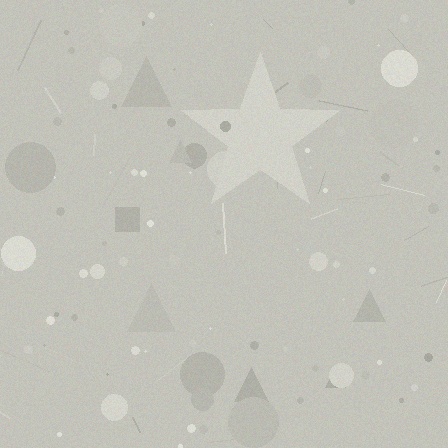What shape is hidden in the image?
A star is hidden in the image.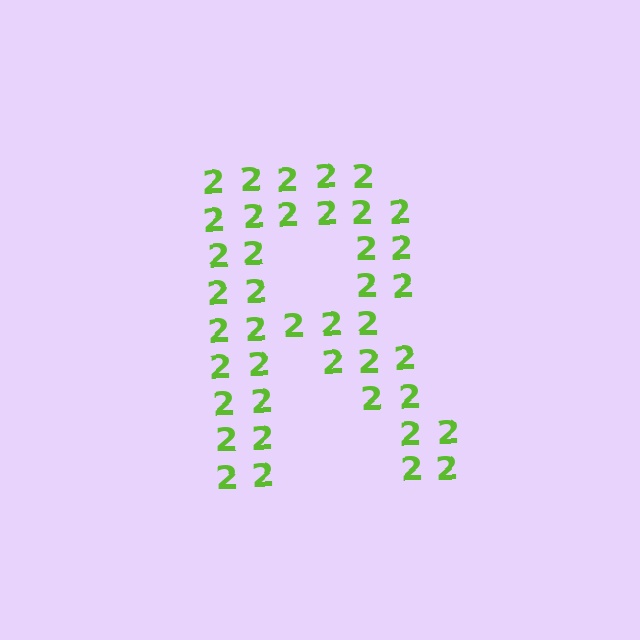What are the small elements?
The small elements are digit 2's.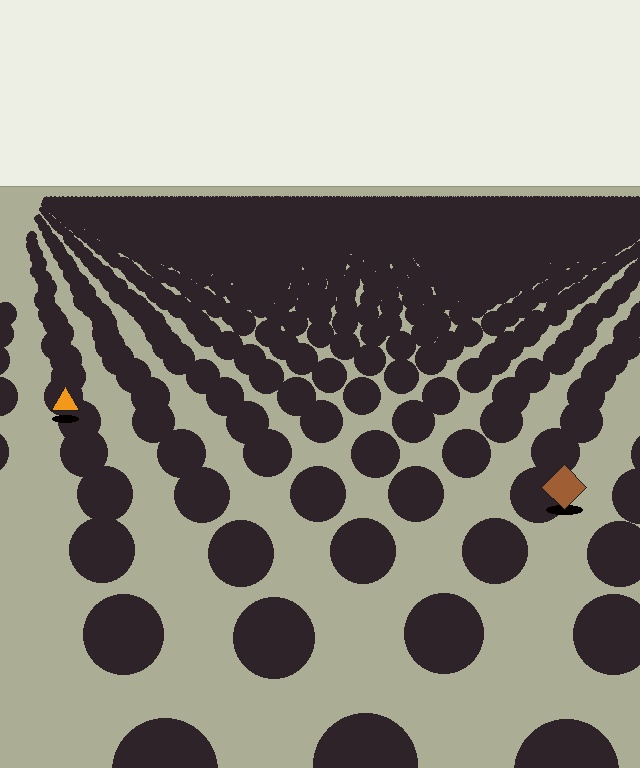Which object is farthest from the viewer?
The orange triangle is farthest from the viewer. It appears smaller and the ground texture around it is denser.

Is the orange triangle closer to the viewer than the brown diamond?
No. The brown diamond is closer — you can tell from the texture gradient: the ground texture is coarser near it.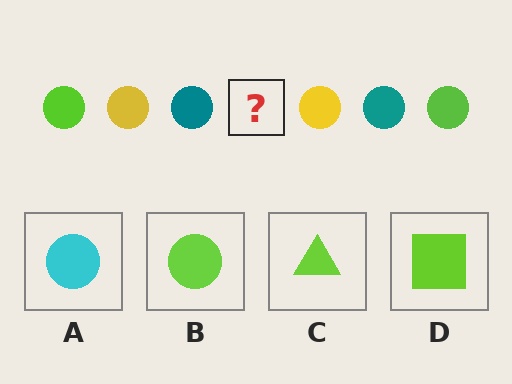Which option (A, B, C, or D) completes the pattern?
B.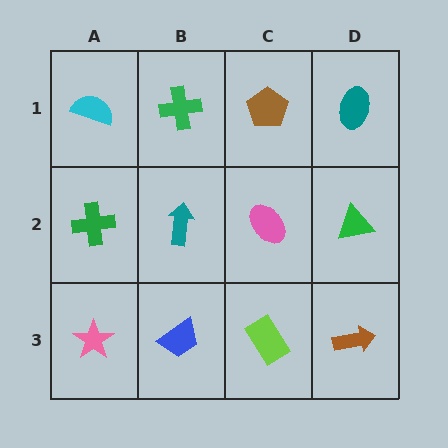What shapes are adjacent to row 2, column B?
A green cross (row 1, column B), a blue trapezoid (row 3, column B), a green cross (row 2, column A), a pink ellipse (row 2, column C).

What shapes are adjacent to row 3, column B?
A teal arrow (row 2, column B), a pink star (row 3, column A), a lime rectangle (row 3, column C).